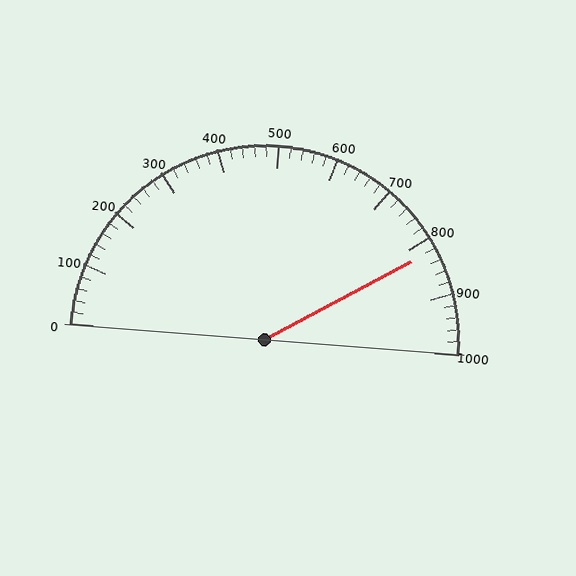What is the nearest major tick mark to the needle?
The nearest major tick mark is 800.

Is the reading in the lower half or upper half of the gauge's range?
The reading is in the upper half of the range (0 to 1000).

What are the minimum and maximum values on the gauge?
The gauge ranges from 0 to 1000.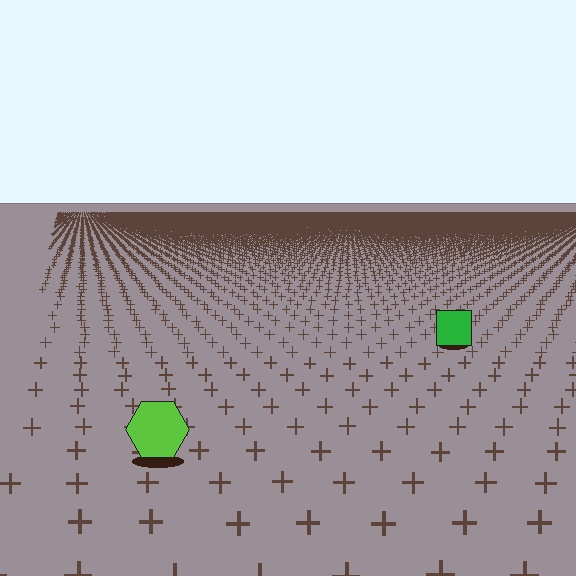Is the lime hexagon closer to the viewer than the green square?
Yes. The lime hexagon is closer — you can tell from the texture gradient: the ground texture is coarser near it.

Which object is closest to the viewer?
The lime hexagon is closest. The texture marks near it are larger and more spread out.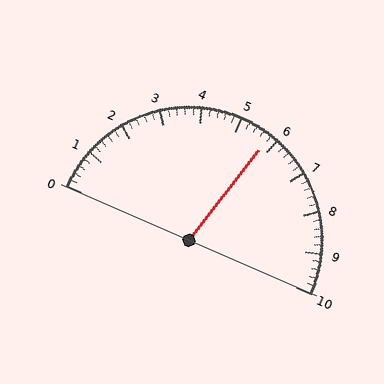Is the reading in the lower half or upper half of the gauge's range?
The reading is in the upper half of the range (0 to 10).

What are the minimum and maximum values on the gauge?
The gauge ranges from 0 to 10.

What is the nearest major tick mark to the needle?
The nearest major tick mark is 6.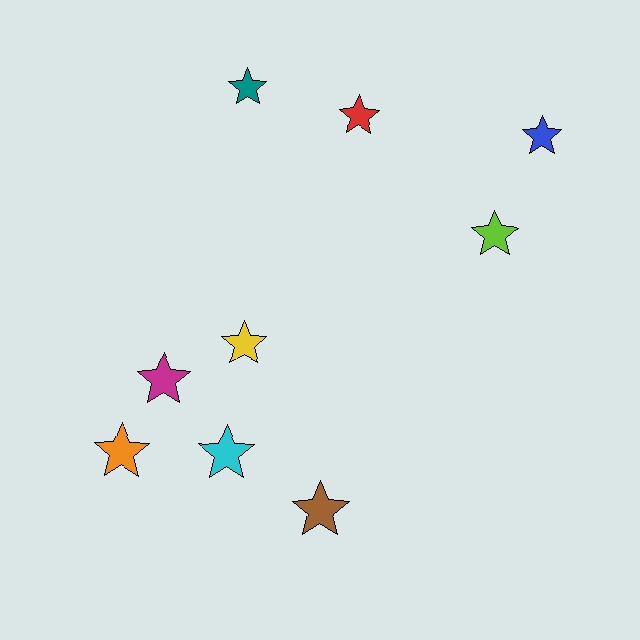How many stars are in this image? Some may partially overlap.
There are 9 stars.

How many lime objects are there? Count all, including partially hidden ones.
There is 1 lime object.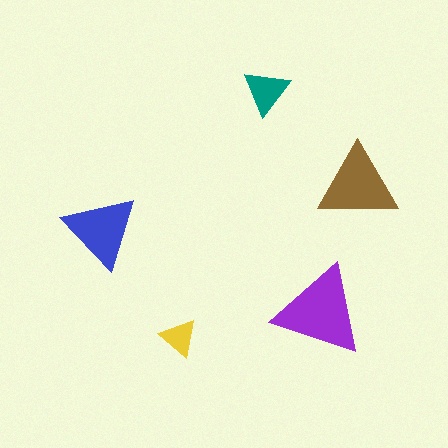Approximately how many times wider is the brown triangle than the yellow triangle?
About 2 times wider.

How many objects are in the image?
There are 5 objects in the image.